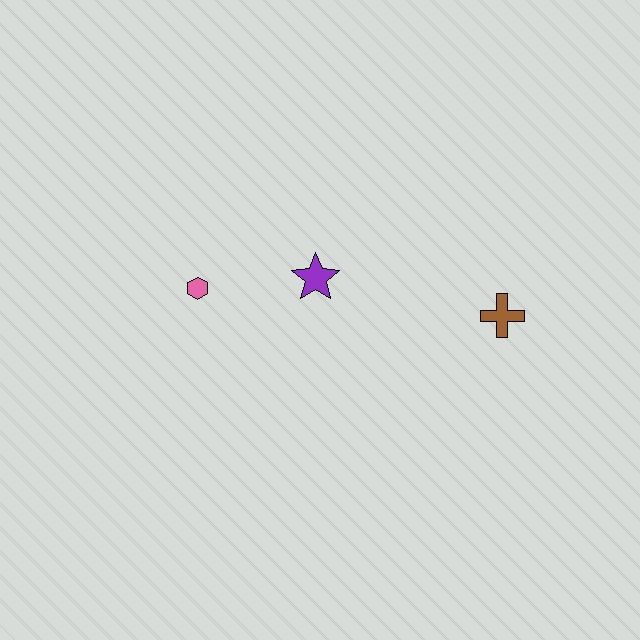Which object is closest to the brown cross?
The purple star is closest to the brown cross.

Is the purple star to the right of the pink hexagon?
Yes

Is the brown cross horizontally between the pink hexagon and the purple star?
No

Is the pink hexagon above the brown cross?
Yes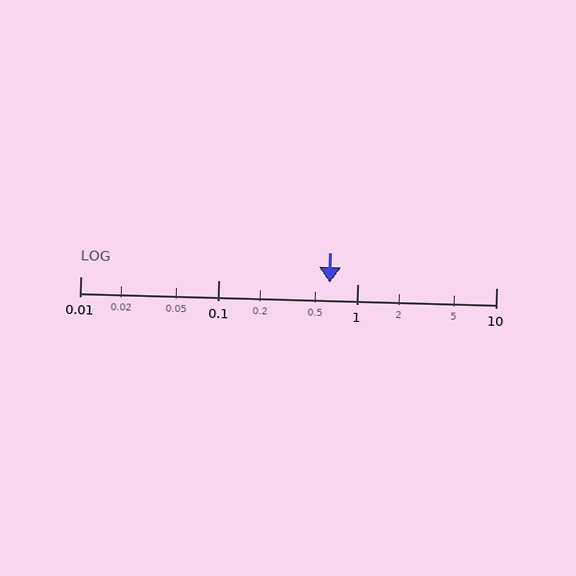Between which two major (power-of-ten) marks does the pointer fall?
The pointer is between 0.1 and 1.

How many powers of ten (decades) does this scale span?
The scale spans 3 decades, from 0.01 to 10.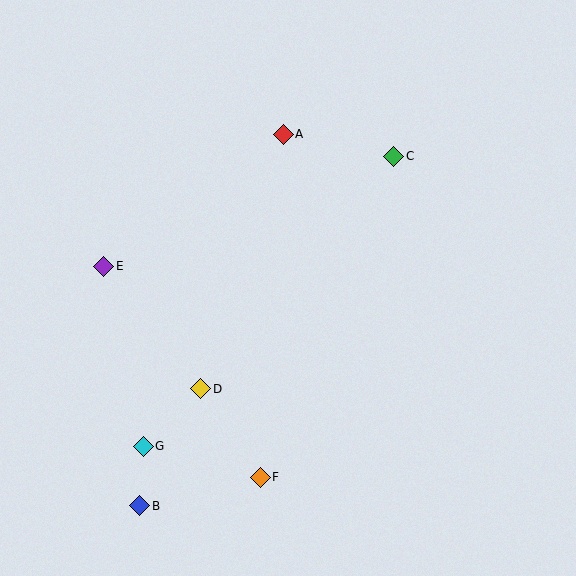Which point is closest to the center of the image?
Point D at (201, 389) is closest to the center.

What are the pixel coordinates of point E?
Point E is at (104, 266).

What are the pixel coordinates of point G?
Point G is at (143, 446).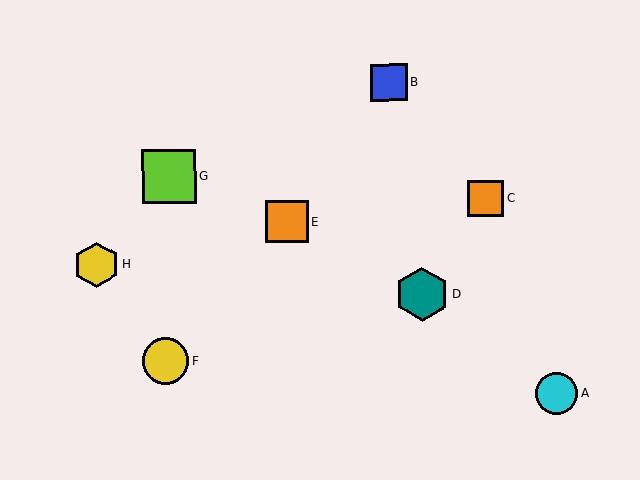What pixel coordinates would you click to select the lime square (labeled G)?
Click at (169, 176) to select the lime square G.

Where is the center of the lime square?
The center of the lime square is at (169, 176).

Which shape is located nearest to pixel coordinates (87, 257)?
The yellow hexagon (labeled H) at (97, 265) is nearest to that location.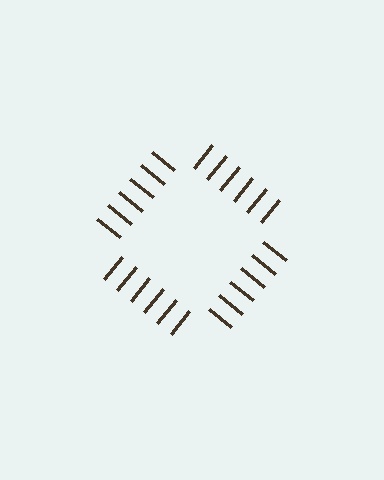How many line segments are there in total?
24 — 6 along each of the 4 edges.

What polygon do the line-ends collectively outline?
An illusory square — the line segments terminate on its edges but no continuous stroke is drawn.